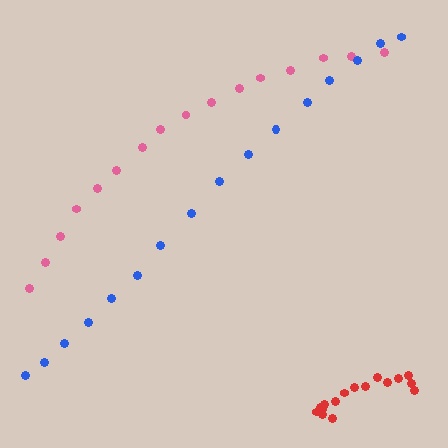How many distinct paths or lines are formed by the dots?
There are 3 distinct paths.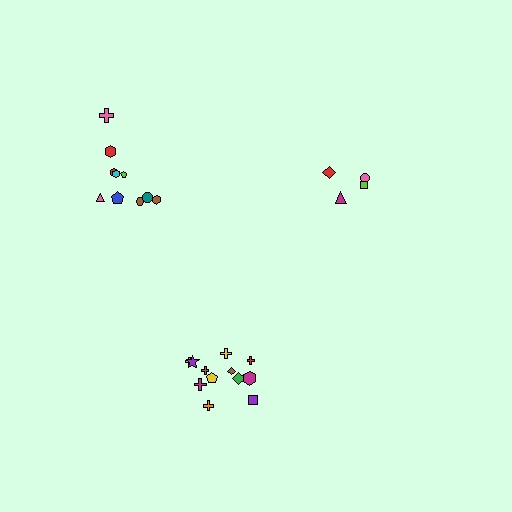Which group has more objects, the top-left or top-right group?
The top-left group.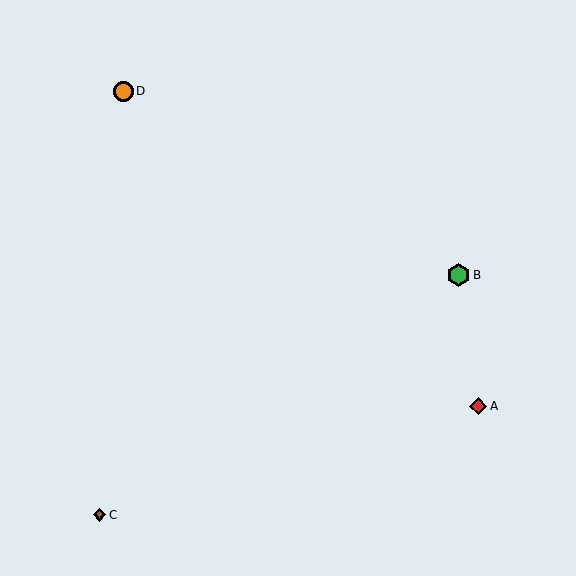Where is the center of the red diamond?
The center of the red diamond is at (478, 406).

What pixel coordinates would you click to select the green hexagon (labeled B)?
Click at (458, 275) to select the green hexagon B.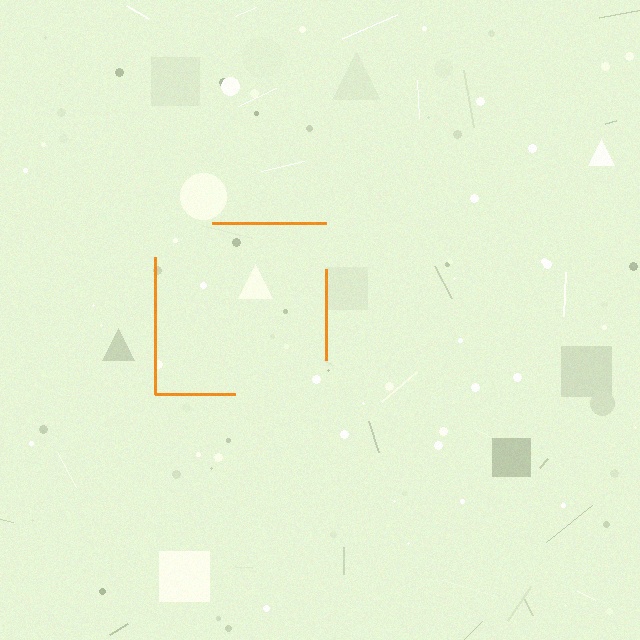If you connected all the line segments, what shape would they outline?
They would outline a square.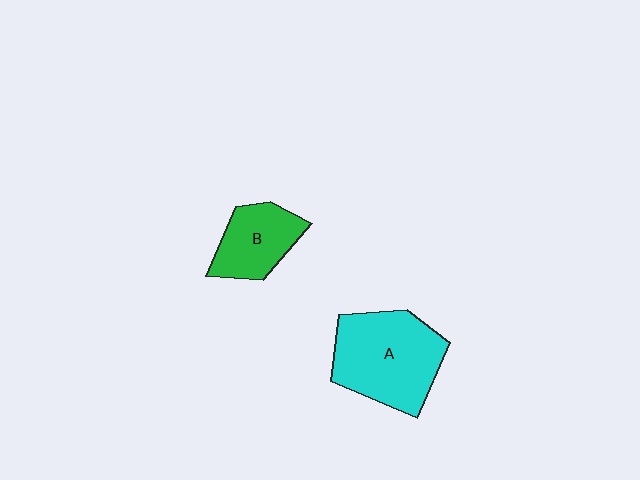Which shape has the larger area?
Shape A (cyan).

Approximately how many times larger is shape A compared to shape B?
Approximately 1.7 times.